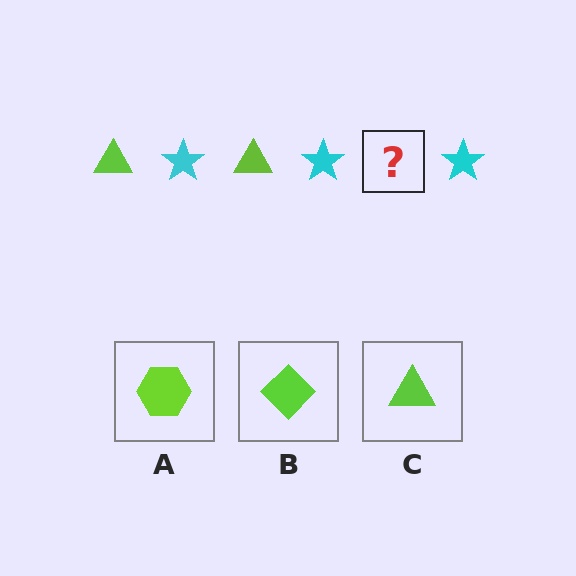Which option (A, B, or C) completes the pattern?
C.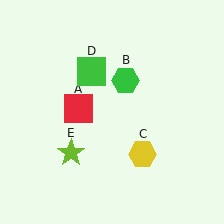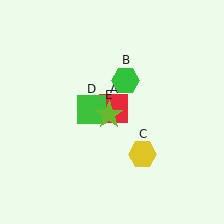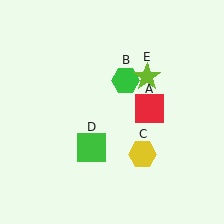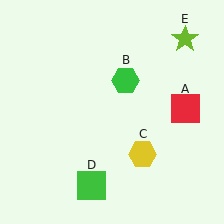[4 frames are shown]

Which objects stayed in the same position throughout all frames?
Green hexagon (object B) and yellow hexagon (object C) remained stationary.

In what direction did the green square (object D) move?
The green square (object D) moved down.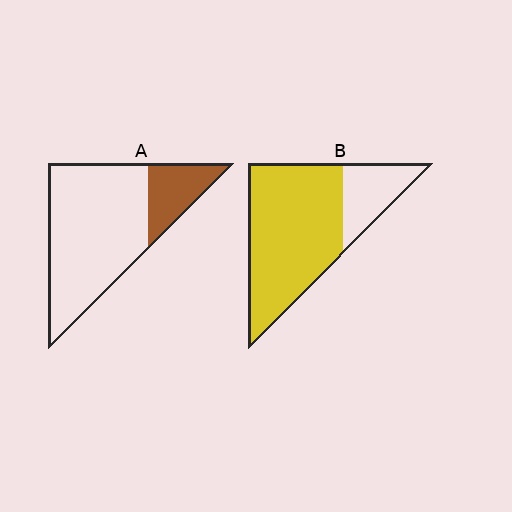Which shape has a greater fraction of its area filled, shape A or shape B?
Shape B.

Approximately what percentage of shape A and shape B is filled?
A is approximately 20% and B is approximately 75%.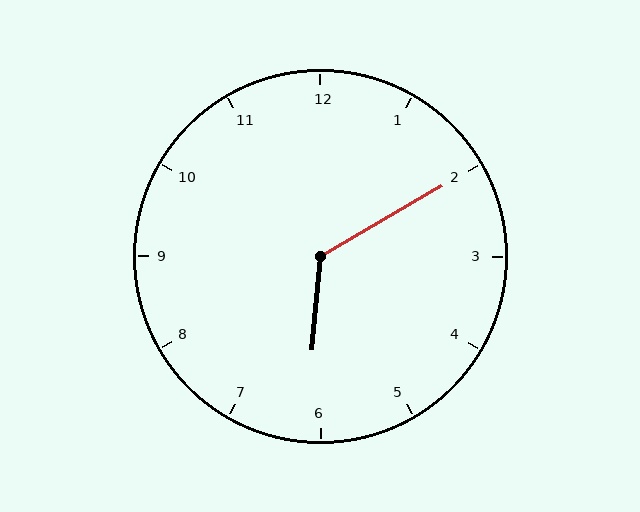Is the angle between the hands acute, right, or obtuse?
It is obtuse.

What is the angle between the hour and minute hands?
Approximately 125 degrees.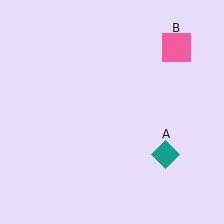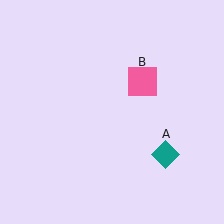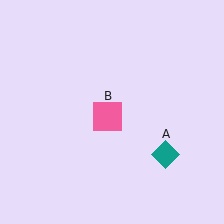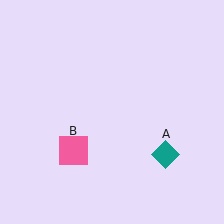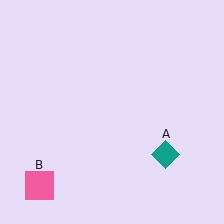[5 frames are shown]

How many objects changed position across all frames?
1 object changed position: pink square (object B).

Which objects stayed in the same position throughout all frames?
Teal diamond (object A) remained stationary.